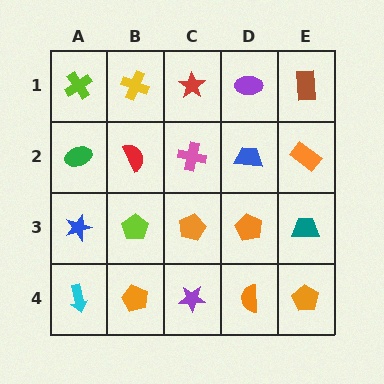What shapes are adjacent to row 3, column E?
An orange rectangle (row 2, column E), an orange pentagon (row 4, column E), an orange pentagon (row 3, column D).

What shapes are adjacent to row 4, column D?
An orange pentagon (row 3, column D), a purple star (row 4, column C), an orange pentagon (row 4, column E).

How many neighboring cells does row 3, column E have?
3.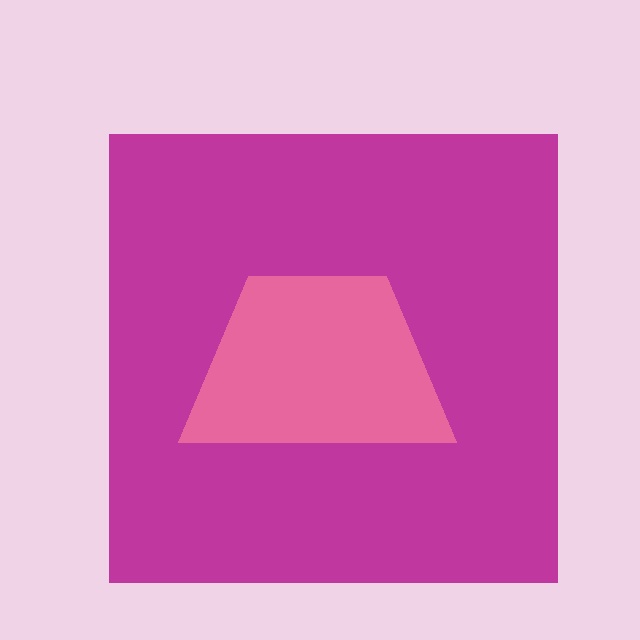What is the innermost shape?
The pink trapezoid.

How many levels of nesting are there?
2.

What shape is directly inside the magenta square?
The pink trapezoid.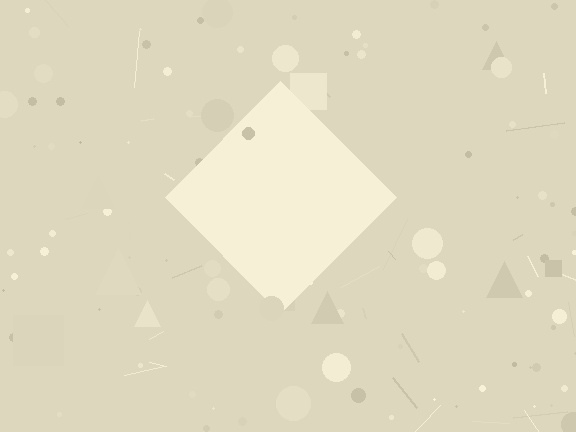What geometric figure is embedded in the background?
A diamond is embedded in the background.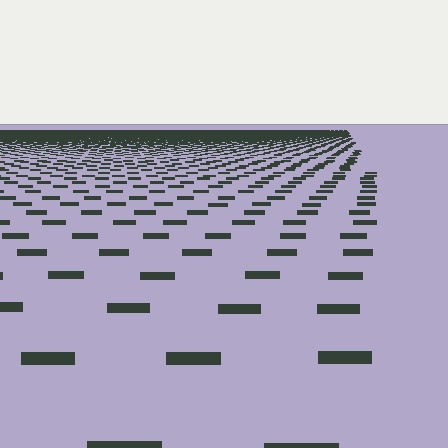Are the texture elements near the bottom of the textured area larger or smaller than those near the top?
Larger. Near the bottom, elements are closer to the viewer and appear at a bigger on-screen size.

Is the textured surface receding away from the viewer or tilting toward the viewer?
The surface is receding away from the viewer. Texture elements get smaller and denser toward the top.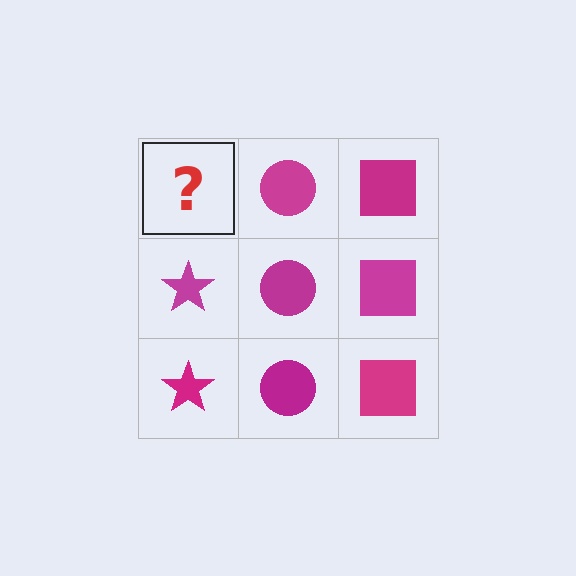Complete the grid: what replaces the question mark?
The question mark should be replaced with a magenta star.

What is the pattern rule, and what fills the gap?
The rule is that each column has a consistent shape. The gap should be filled with a magenta star.